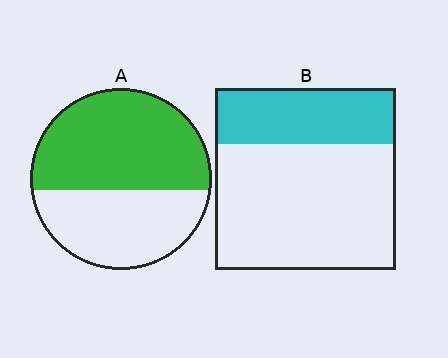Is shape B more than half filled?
No.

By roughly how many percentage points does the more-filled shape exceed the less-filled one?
By roughly 25 percentage points (A over B).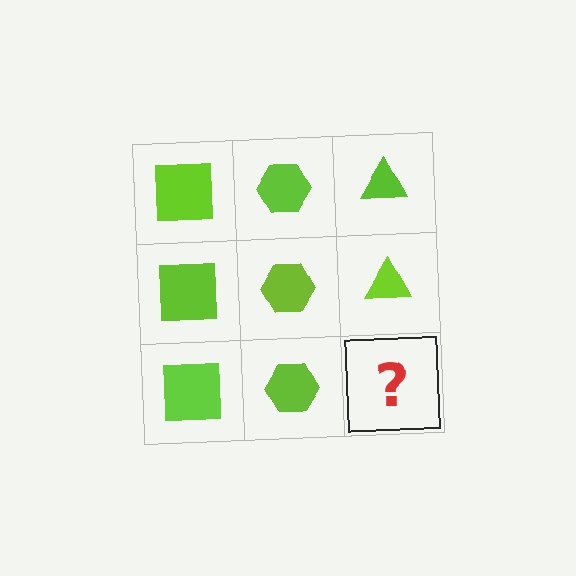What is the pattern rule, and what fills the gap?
The rule is that each column has a consistent shape. The gap should be filled with a lime triangle.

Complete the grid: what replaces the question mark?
The question mark should be replaced with a lime triangle.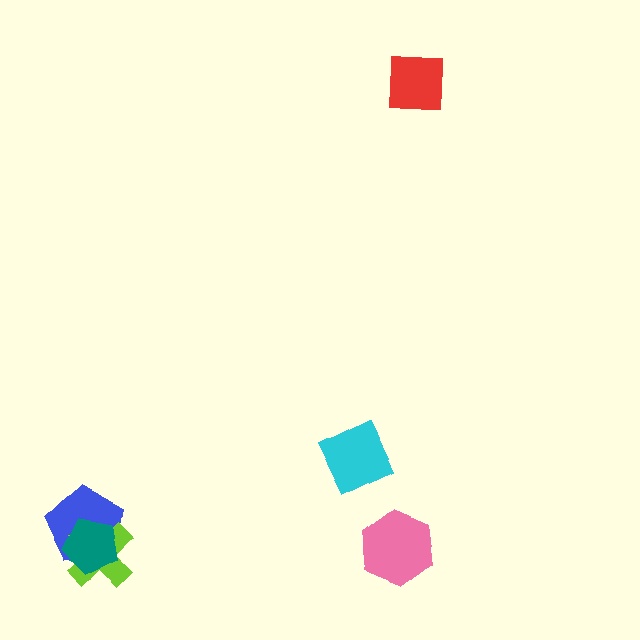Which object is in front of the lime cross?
The teal pentagon is in front of the lime cross.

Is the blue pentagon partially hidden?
Yes, it is partially covered by another shape.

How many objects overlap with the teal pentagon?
2 objects overlap with the teal pentagon.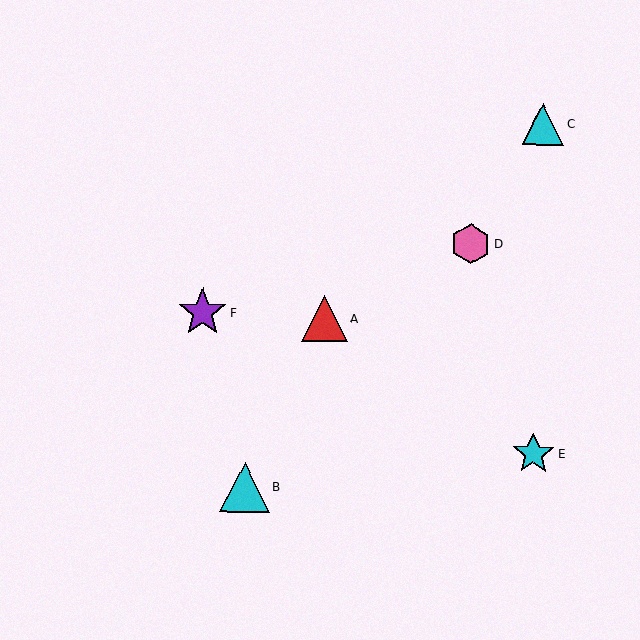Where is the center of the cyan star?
The center of the cyan star is at (533, 454).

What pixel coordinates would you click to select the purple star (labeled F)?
Click at (203, 312) to select the purple star F.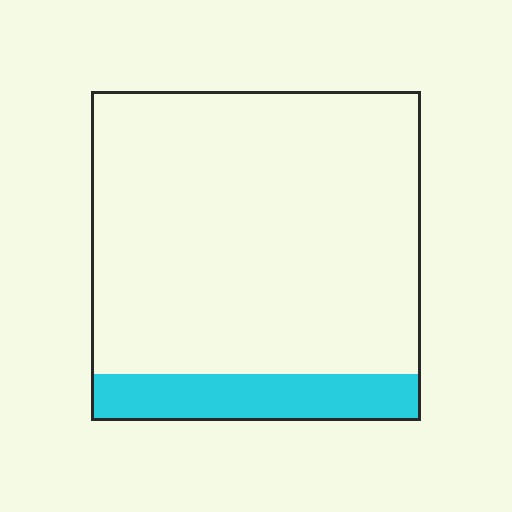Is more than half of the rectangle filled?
No.